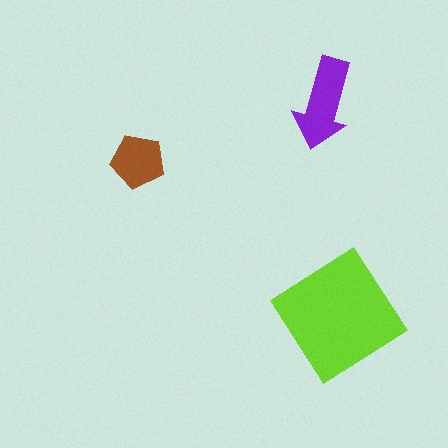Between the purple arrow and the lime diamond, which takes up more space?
The lime diamond.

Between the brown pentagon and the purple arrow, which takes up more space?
The purple arrow.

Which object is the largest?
The lime diamond.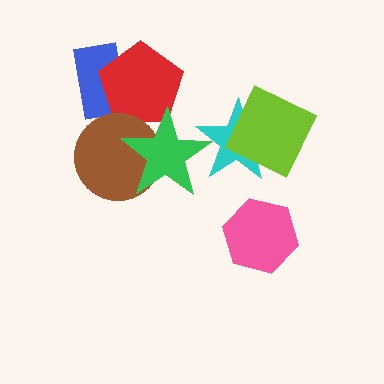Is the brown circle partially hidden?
Yes, it is partially covered by another shape.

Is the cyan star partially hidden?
Yes, it is partially covered by another shape.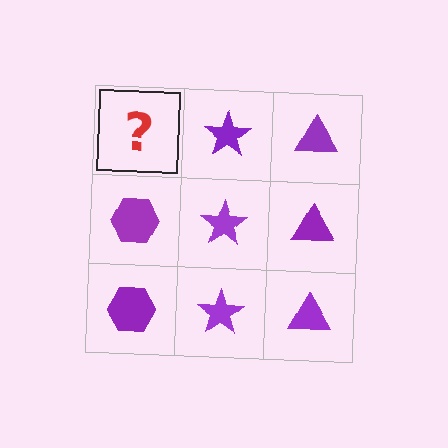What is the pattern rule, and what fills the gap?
The rule is that each column has a consistent shape. The gap should be filled with a purple hexagon.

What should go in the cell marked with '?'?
The missing cell should contain a purple hexagon.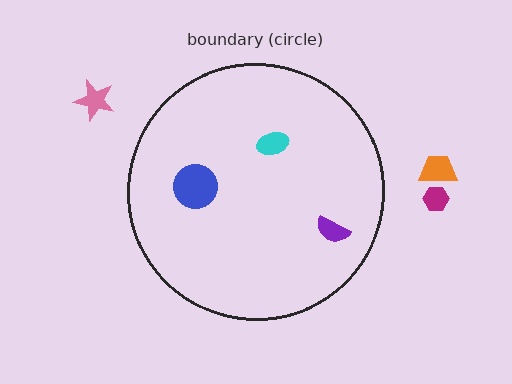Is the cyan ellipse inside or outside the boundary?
Inside.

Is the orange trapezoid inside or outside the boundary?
Outside.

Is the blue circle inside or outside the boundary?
Inside.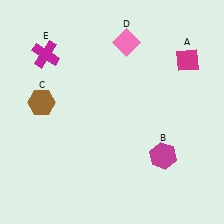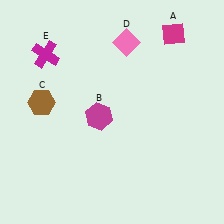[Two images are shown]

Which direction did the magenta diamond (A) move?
The magenta diamond (A) moved up.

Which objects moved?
The objects that moved are: the magenta diamond (A), the magenta hexagon (B).